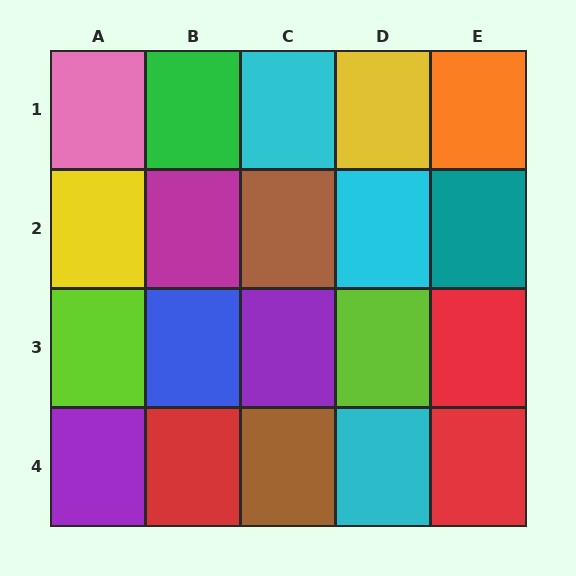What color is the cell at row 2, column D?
Cyan.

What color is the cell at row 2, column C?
Brown.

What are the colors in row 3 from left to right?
Lime, blue, purple, lime, red.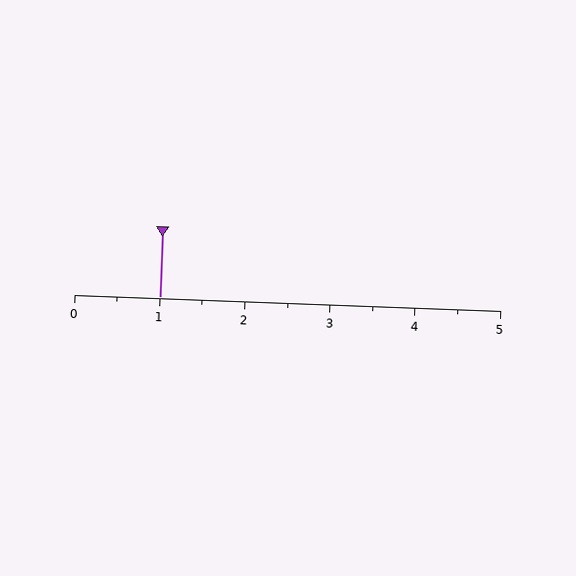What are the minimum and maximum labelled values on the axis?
The axis runs from 0 to 5.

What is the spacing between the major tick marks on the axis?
The major ticks are spaced 1 apart.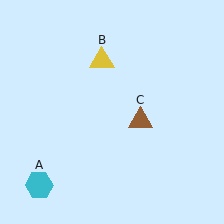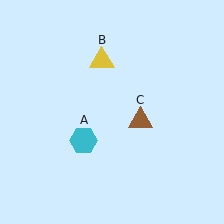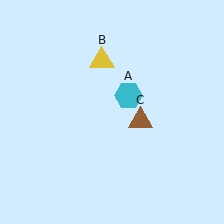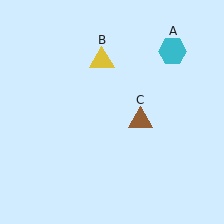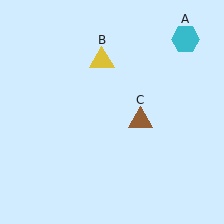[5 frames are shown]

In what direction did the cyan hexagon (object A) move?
The cyan hexagon (object A) moved up and to the right.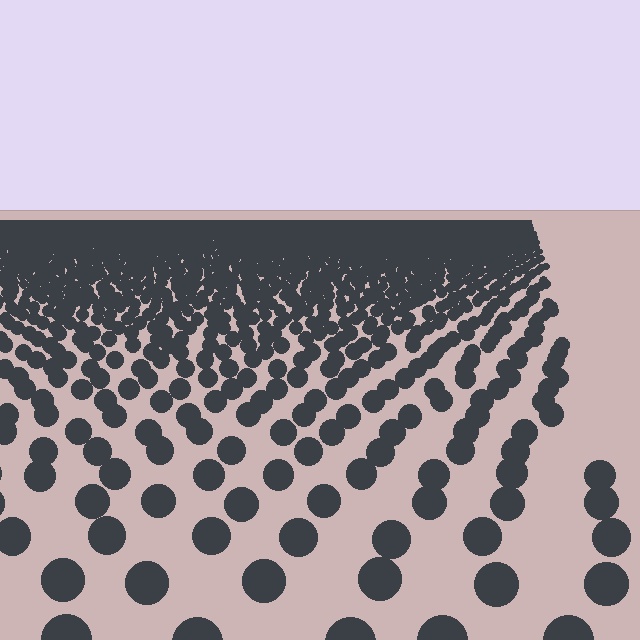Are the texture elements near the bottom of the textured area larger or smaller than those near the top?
Larger. Near the bottom, elements are closer to the viewer and appear at a bigger on-screen size.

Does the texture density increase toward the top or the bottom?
Density increases toward the top.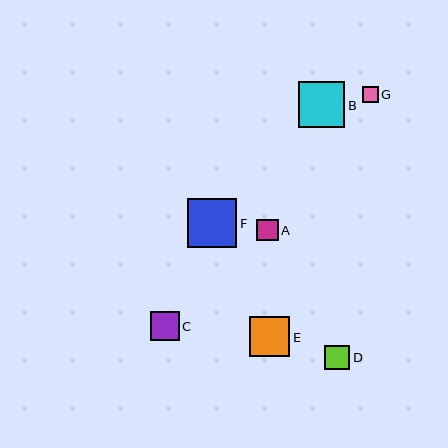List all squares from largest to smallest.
From largest to smallest: F, B, E, C, D, A, G.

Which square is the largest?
Square F is the largest with a size of approximately 49 pixels.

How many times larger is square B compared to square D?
Square B is approximately 1.8 times the size of square D.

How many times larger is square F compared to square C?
Square F is approximately 1.7 times the size of square C.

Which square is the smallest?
Square G is the smallest with a size of approximately 16 pixels.